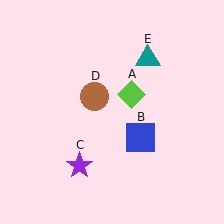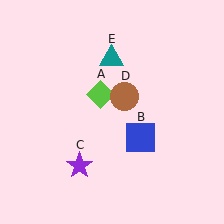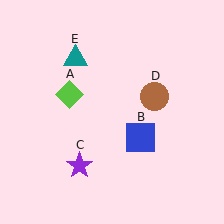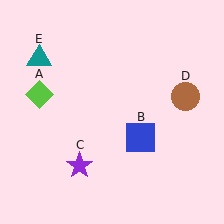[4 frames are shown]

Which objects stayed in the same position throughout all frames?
Blue square (object B) and purple star (object C) remained stationary.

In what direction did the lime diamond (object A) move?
The lime diamond (object A) moved left.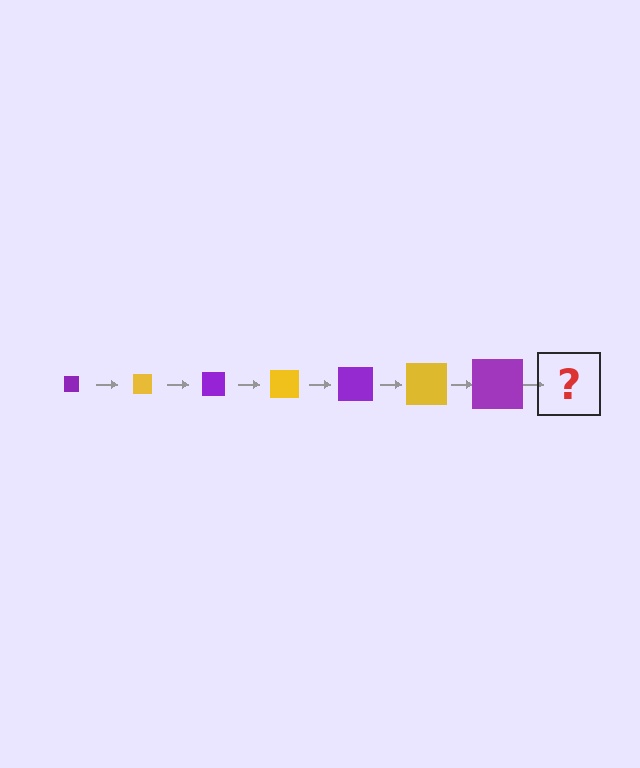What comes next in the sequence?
The next element should be a yellow square, larger than the previous one.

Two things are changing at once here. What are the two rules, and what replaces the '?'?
The two rules are that the square grows larger each step and the color cycles through purple and yellow. The '?' should be a yellow square, larger than the previous one.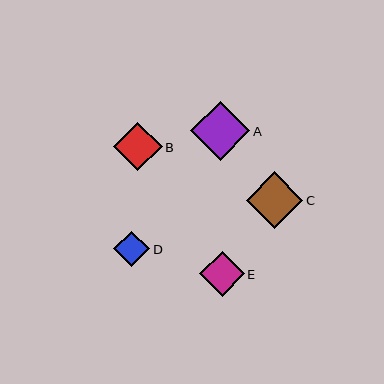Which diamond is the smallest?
Diamond D is the smallest with a size of approximately 36 pixels.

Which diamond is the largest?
Diamond A is the largest with a size of approximately 59 pixels.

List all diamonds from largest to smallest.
From largest to smallest: A, C, B, E, D.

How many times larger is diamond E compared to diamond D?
Diamond E is approximately 1.2 times the size of diamond D.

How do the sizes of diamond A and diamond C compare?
Diamond A and diamond C are approximately the same size.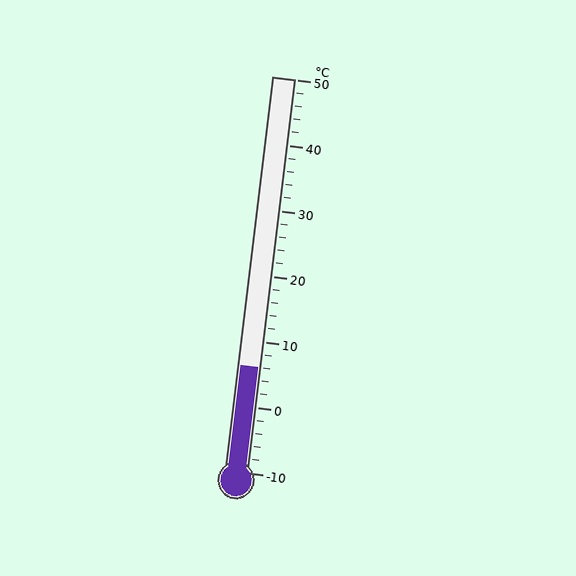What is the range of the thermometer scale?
The thermometer scale ranges from -10°C to 50°C.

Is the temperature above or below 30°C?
The temperature is below 30°C.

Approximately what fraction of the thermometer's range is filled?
The thermometer is filled to approximately 25% of its range.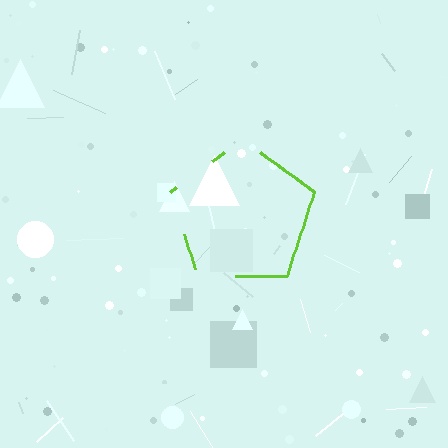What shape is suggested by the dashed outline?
The dashed outline suggests a pentagon.